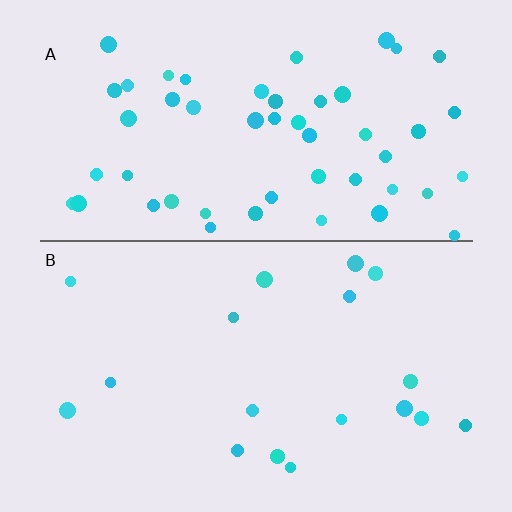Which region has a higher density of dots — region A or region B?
A (the top).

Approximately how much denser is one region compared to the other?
Approximately 2.9× — region A over region B.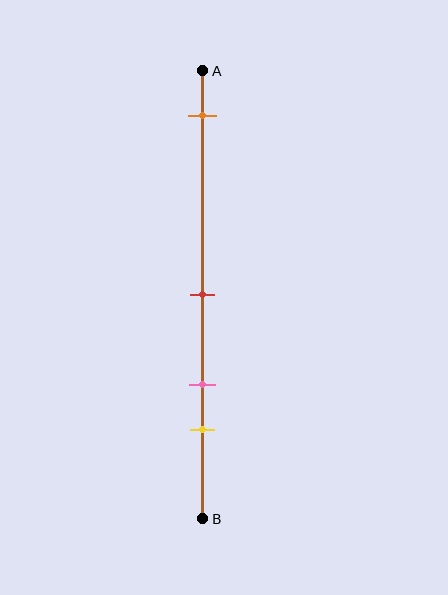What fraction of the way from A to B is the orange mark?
The orange mark is approximately 10% (0.1) of the way from A to B.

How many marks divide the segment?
There are 4 marks dividing the segment.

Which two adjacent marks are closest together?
The pink and yellow marks are the closest adjacent pair.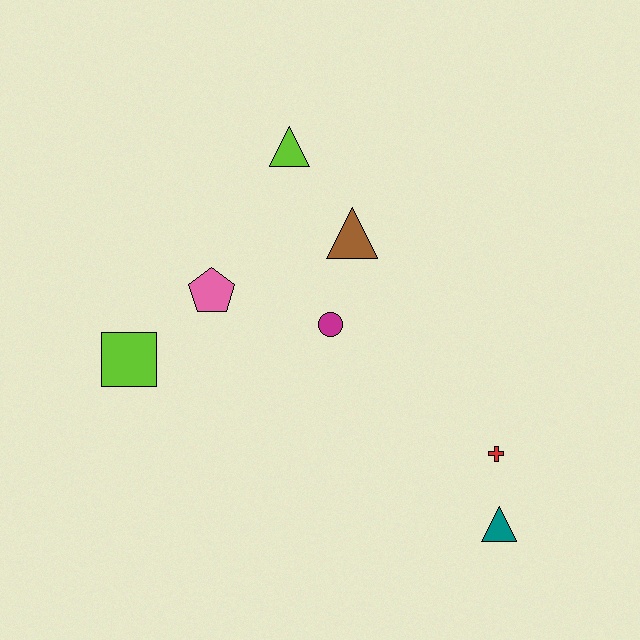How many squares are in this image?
There is 1 square.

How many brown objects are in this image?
There is 1 brown object.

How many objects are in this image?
There are 7 objects.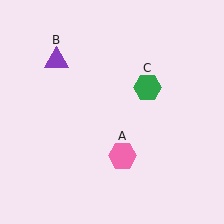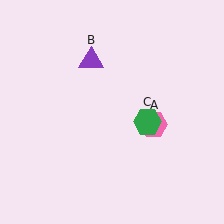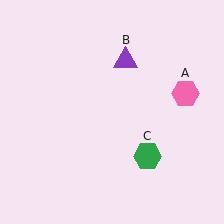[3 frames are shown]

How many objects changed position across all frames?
3 objects changed position: pink hexagon (object A), purple triangle (object B), green hexagon (object C).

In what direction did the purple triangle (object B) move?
The purple triangle (object B) moved right.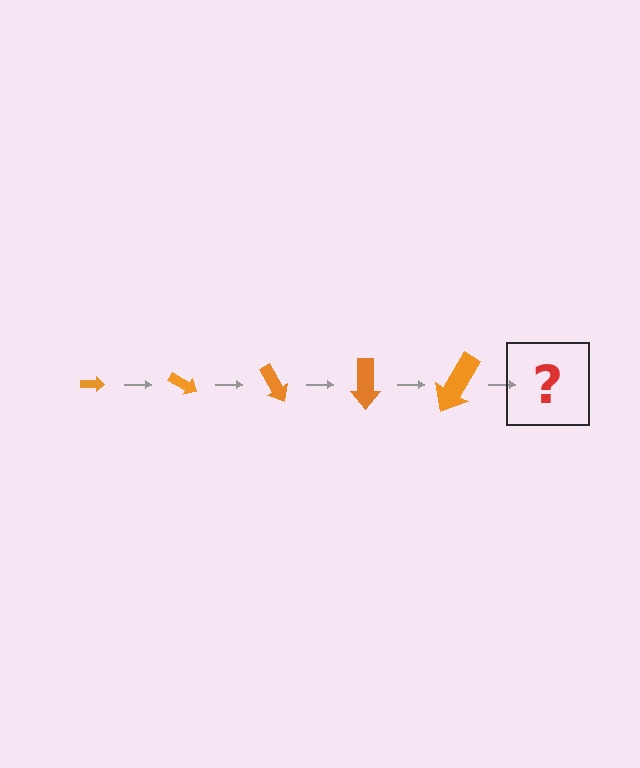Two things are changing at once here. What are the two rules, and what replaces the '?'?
The two rules are that the arrow grows larger each step and it rotates 30 degrees each step. The '?' should be an arrow, larger than the previous one and rotated 150 degrees from the start.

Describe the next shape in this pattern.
It should be an arrow, larger than the previous one and rotated 150 degrees from the start.